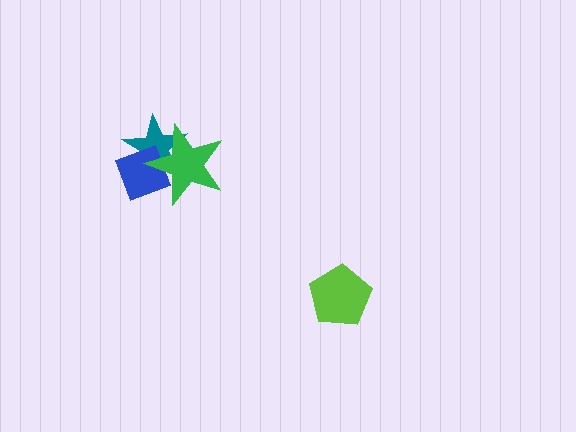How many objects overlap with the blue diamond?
2 objects overlap with the blue diamond.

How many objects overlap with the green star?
2 objects overlap with the green star.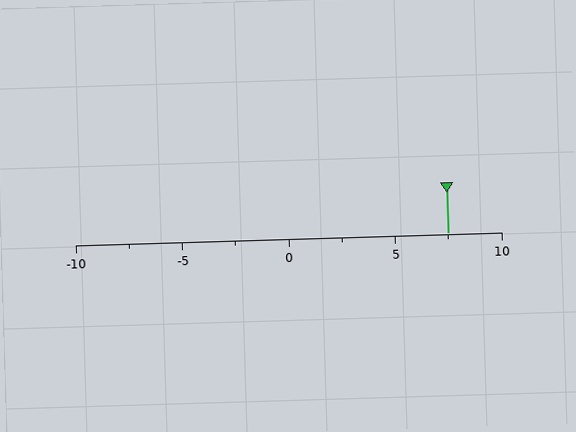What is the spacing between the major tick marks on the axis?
The major ticks are spaced 5 apart.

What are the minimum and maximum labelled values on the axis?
The axis runs from -10 to 10.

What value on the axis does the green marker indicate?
The marker indicates approximately 7.5.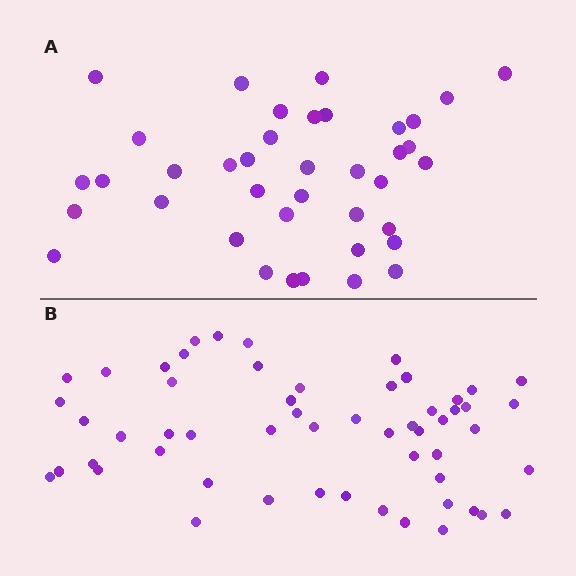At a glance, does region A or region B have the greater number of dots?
Region B (the bottom region) has more dots.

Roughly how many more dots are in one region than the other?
Region B has approximately 15 more dots than region A.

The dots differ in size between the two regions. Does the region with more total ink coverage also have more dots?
No. Region A has more total ink coverage because its dots are larger, but region B actually contains more individual dots. Total area can be misleading — the number of items is what matters here.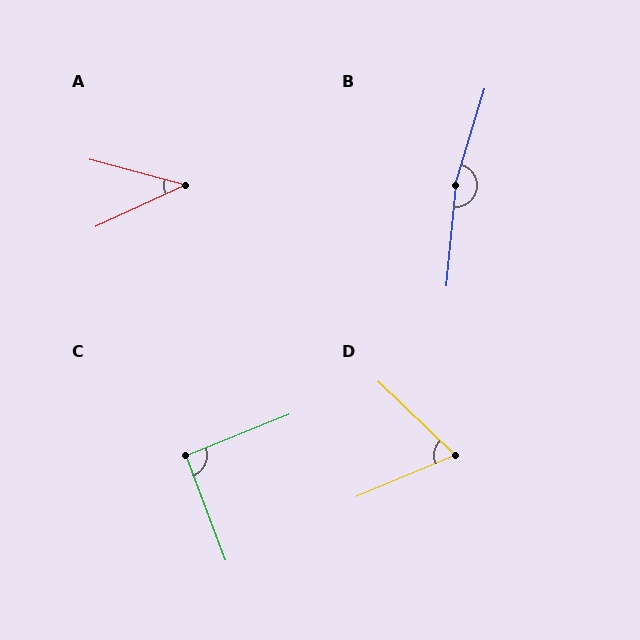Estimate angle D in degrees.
Approximately 67 degrees.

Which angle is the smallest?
A, at approximately 40 degrees.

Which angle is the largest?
B, at approximately 168 degrees.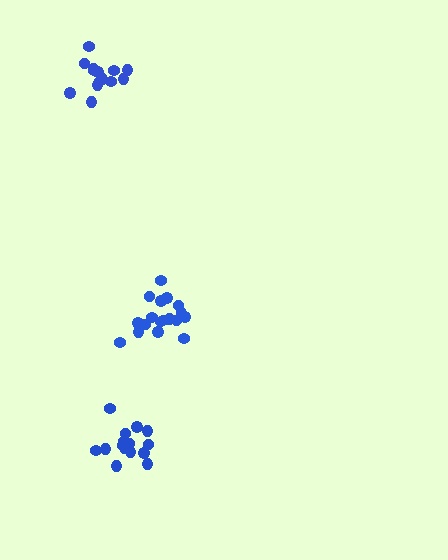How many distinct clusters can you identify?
There are 3 distinct clusters.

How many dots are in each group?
Group 1: 18 dots, Group 2: 14 dots, Group 3: 15 dots (47 total).